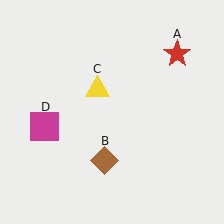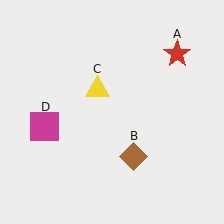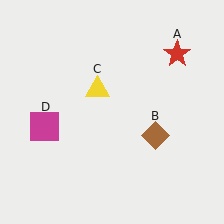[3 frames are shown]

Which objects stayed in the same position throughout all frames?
Red star (object A) and yellow triangle (object C) and magenta square (object D) remained stationary.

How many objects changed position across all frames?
1 object changed position: brown diamond (object B).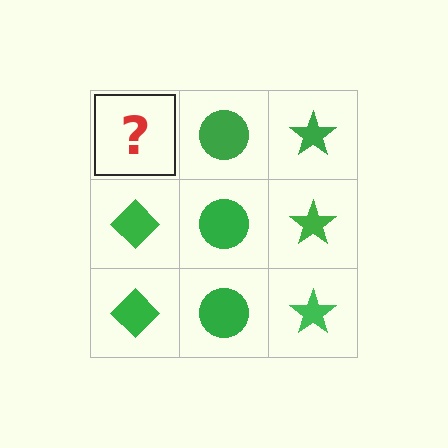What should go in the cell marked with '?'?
The missing cell should contain a green diamond.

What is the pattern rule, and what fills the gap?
The rule is that each column has a consistent shape. The gap should be filled with a green diamond.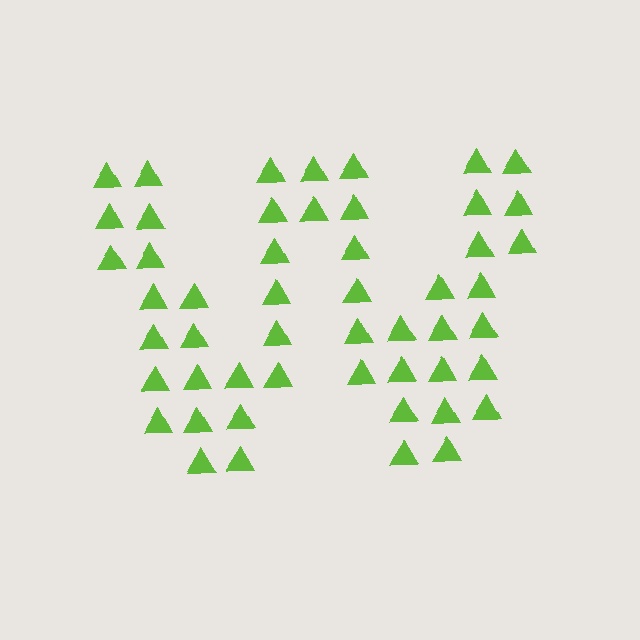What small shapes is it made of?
It is made of small triangles.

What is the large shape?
The large shape is the letter W.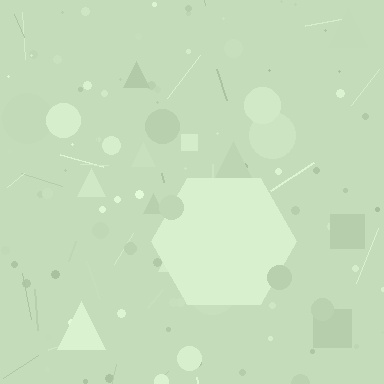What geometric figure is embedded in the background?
A hexagon is embedded in the background.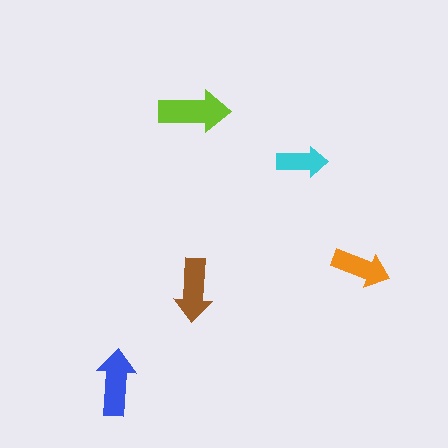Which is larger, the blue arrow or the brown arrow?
The blue one.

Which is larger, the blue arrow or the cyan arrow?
The blue one.